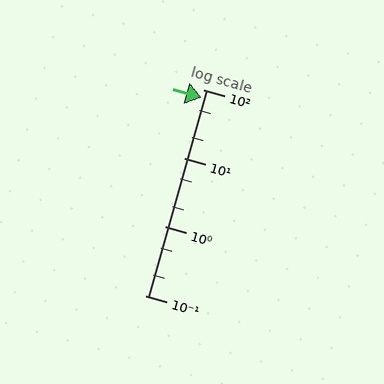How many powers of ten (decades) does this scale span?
The scale spans 3 decades, from 0.1 to 100.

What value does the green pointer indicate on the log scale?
The pointer indicates approximately 76.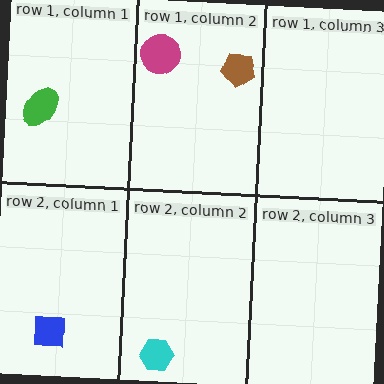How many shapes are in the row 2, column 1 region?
1.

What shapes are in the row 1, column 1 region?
The green ellipse.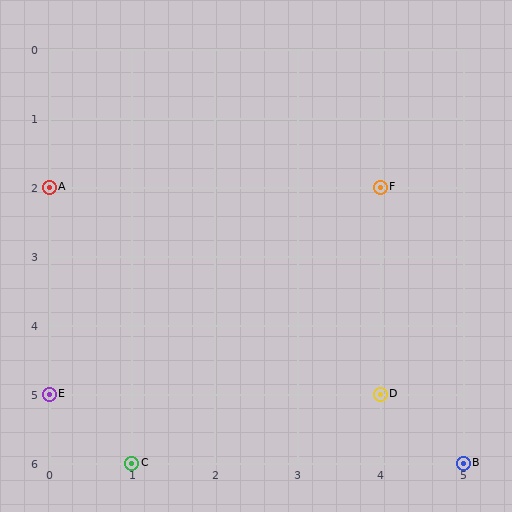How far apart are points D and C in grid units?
Points D and C are 3 columns and 1 row apart (about 3.2 grid units diagonally).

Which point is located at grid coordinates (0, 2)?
Point A is at (0, 2).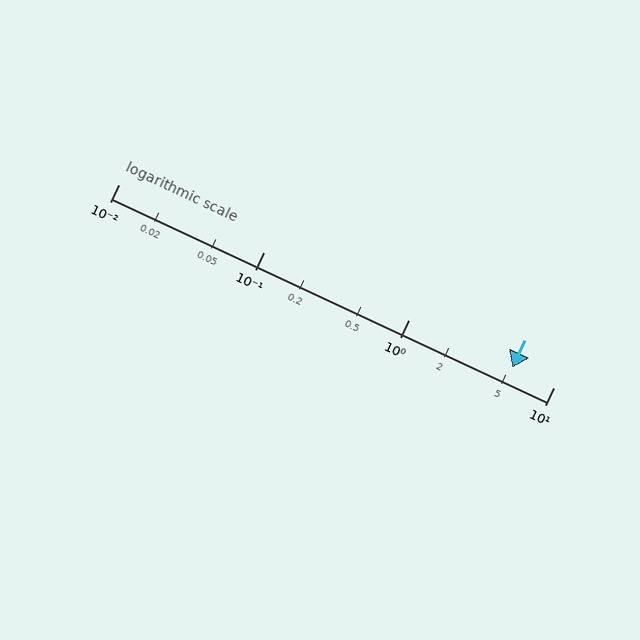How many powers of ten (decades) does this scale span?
The scale spans 3 decades, from 0.01 to 10.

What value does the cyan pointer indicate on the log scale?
The pointer indicates approximately 5.2.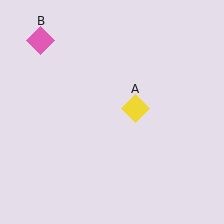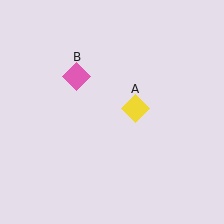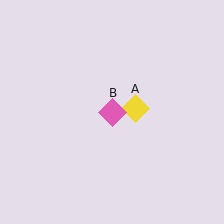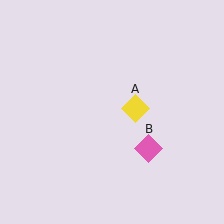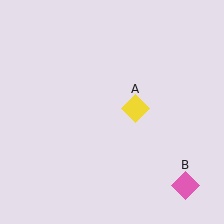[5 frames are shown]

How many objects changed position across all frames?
1 object changed position: pink diamond (object B).